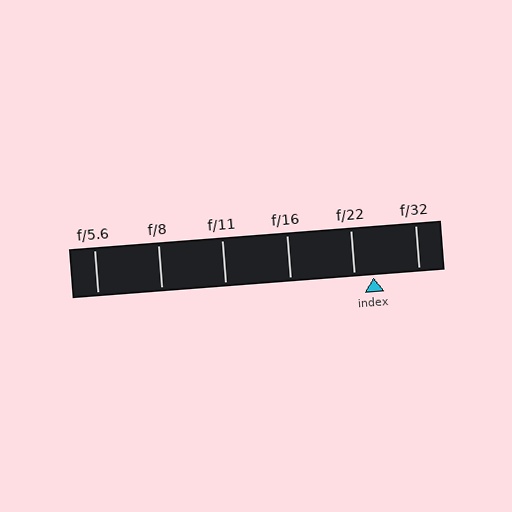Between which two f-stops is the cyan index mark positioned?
The index mark is between f/22 and f/32.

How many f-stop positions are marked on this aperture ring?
There are 6 f-stop positions marked.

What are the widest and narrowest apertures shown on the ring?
The widest aperture shown is f/5.6 and the narrowest is f/32.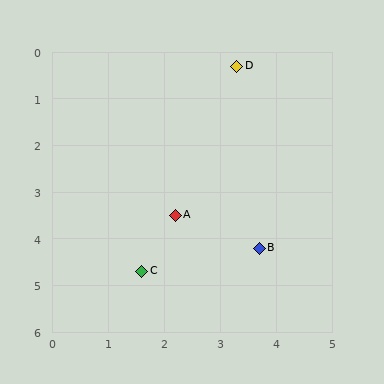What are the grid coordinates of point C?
Point C is at approximately (1.6, 4.7).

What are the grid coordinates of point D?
Point D is at approximately (3.3, 0.3).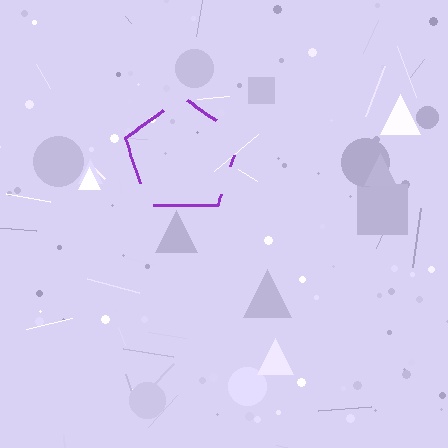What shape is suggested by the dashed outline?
The dashed outline suggests a pentagon.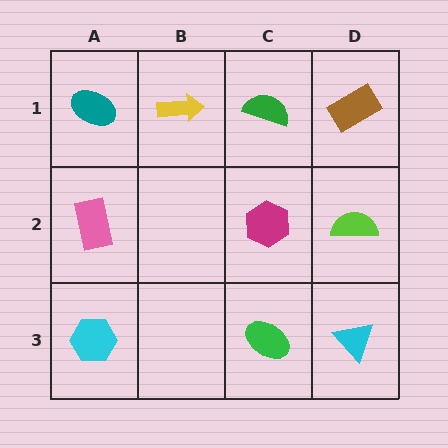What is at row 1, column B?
A yellow arrow.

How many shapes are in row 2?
3 shapes.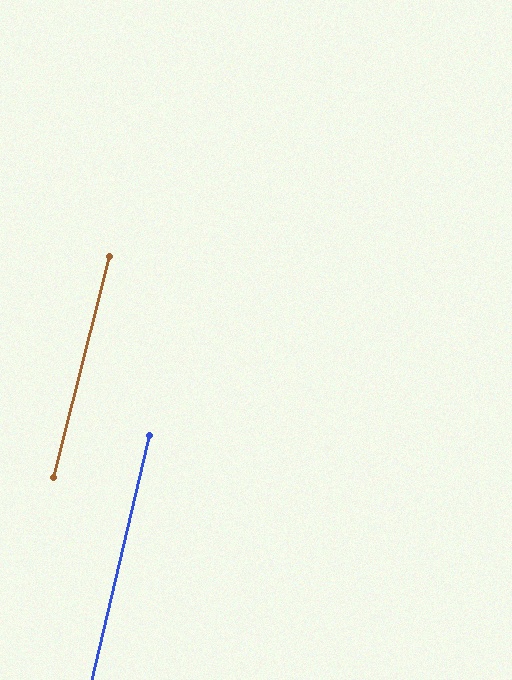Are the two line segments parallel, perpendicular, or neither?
Parallel — their directions differ by only 1.2°.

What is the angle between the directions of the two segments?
Approximately 1 degree.